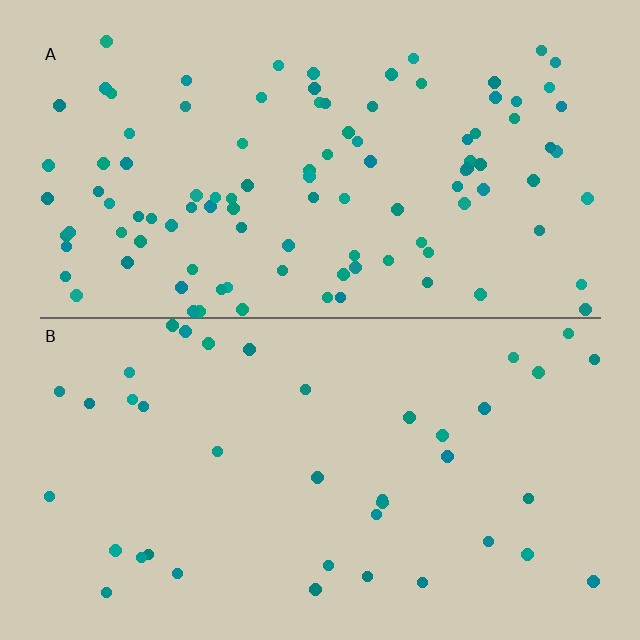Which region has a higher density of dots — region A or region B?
A (the top).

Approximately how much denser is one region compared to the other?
Approximately 2.6× — region A over region B.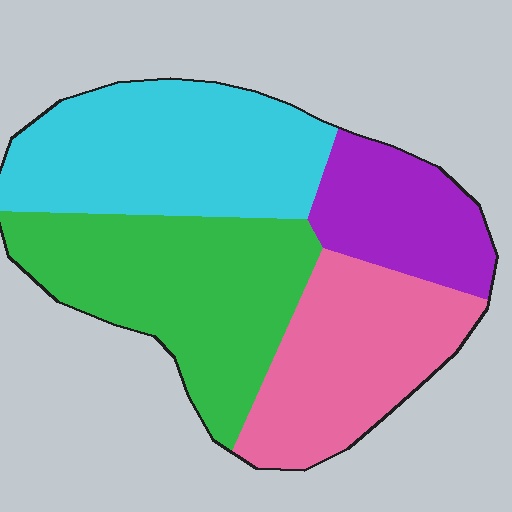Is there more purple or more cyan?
Cyan.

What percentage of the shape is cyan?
Cyan takes up about one third (1/3) of the shape.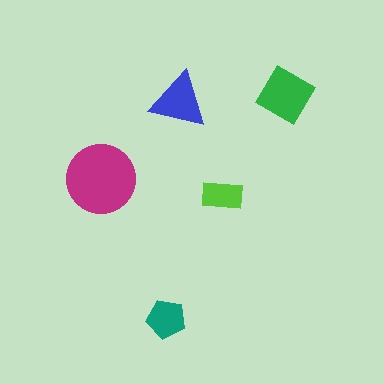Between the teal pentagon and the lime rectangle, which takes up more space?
The teal pentagon.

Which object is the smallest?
The lime rectangle.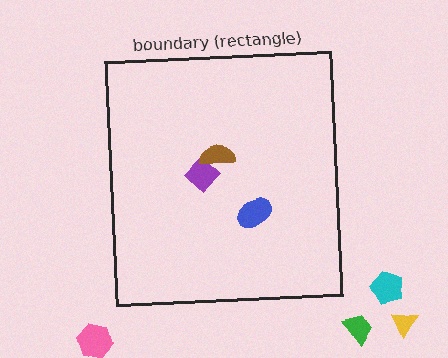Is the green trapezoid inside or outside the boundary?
Outside.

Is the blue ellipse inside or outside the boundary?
Inside.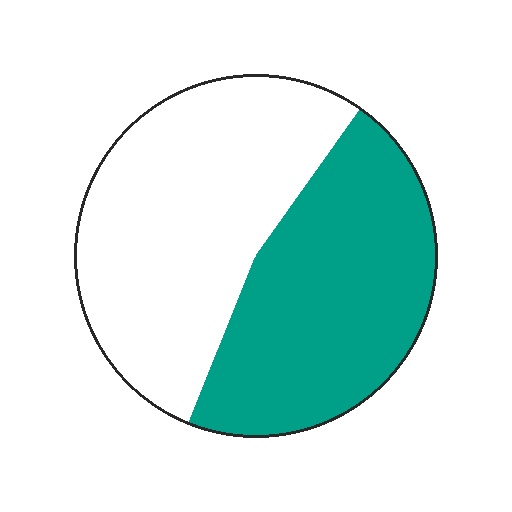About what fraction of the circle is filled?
About one half (1/2).